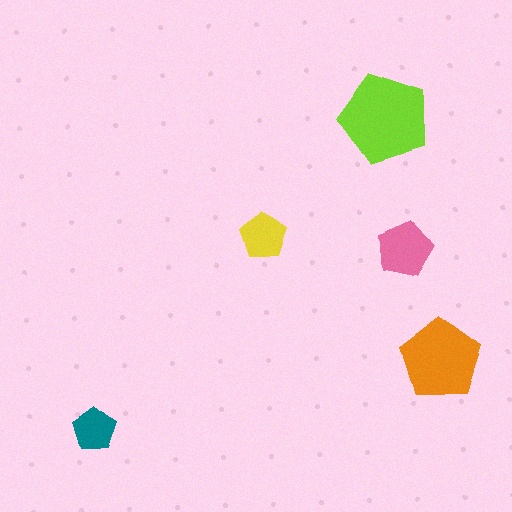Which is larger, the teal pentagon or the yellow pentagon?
The yellow one.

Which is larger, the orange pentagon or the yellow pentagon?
The orange one.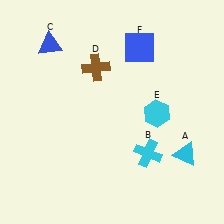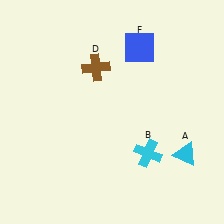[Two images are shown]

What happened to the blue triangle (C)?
The blue triangle (C) was removed in Image 2. It was in the top-left area of Image 1.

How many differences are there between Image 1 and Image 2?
There are 2 differences between the two images.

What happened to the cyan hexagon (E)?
The cyan hexagon (E) was removed in Image 2. It was in the bottom-right area of Image 1.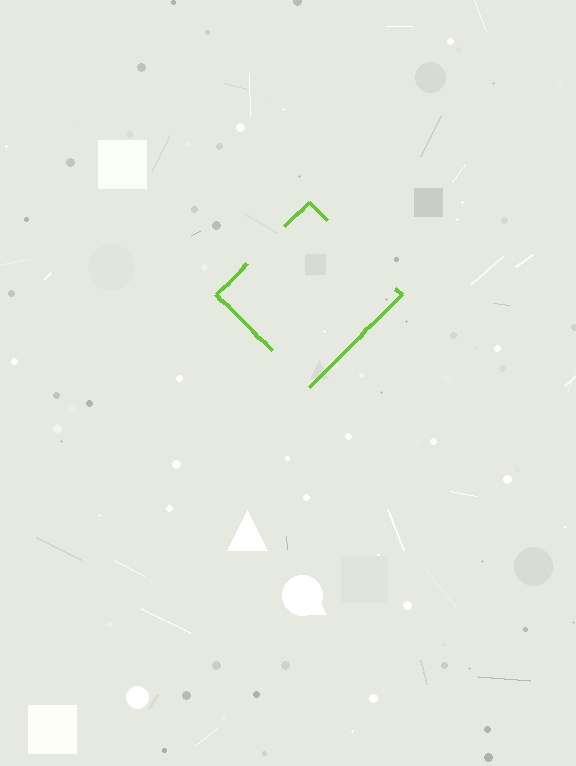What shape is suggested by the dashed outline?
The dashed outline suggests a diamond.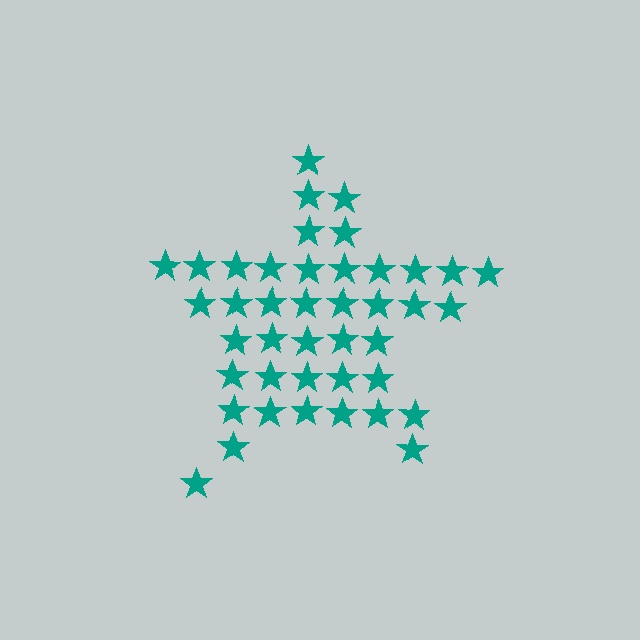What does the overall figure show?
The overall figure shows a star.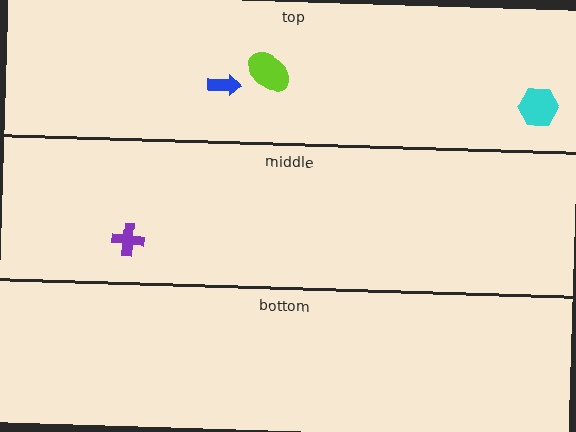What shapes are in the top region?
The cyan hexagon, the lime ellipse, the blue arrow.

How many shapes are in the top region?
3.